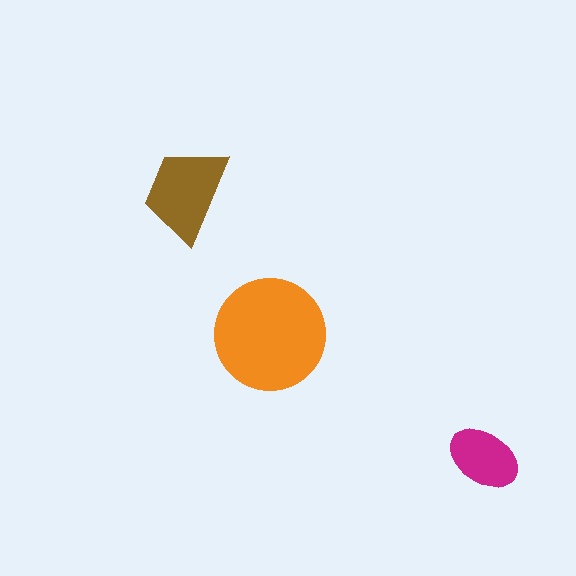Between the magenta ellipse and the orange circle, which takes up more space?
The orange circle.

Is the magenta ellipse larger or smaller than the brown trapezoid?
Smaller.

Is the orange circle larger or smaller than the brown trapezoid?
Larger.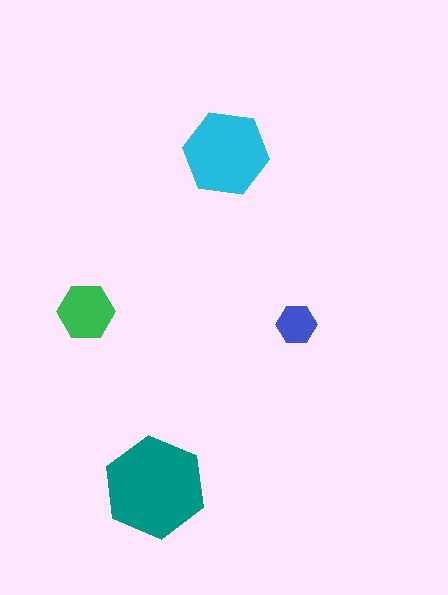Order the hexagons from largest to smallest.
the teal one, the cyan one, the green one, the blue one.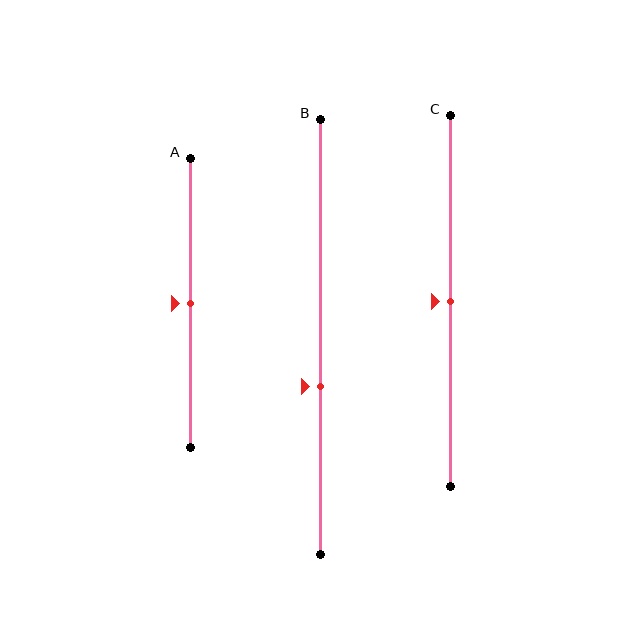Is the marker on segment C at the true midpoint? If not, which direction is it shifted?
Yes, the marker on segment C is at the true midpoint.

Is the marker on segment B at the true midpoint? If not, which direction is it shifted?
No, the marker on segment B is shifted downward by about 11% of the segment length.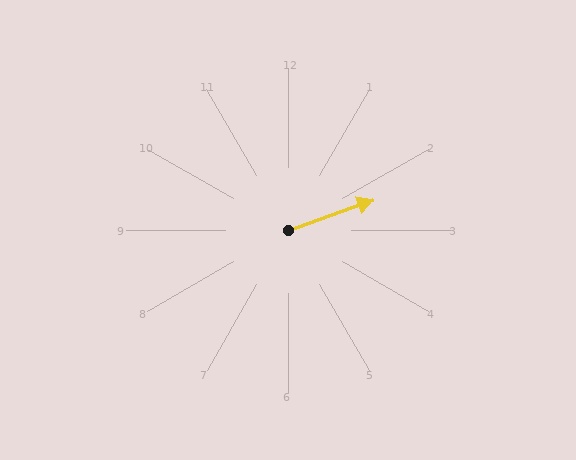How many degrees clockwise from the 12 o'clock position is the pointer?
Approximately 71 degrees.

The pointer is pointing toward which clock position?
Roughly 2 o'clock.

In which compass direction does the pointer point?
East.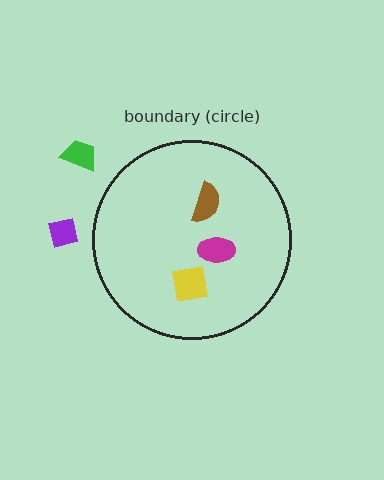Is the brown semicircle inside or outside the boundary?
Inside.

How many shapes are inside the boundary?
3 inside, 2 outside.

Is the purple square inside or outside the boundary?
Outside.